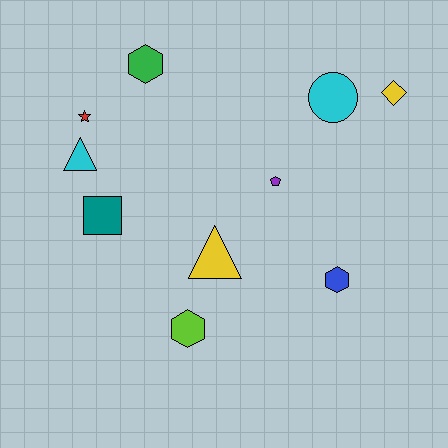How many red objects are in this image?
There is 1 red object.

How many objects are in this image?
There are 10 objects.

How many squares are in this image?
There is 1 square.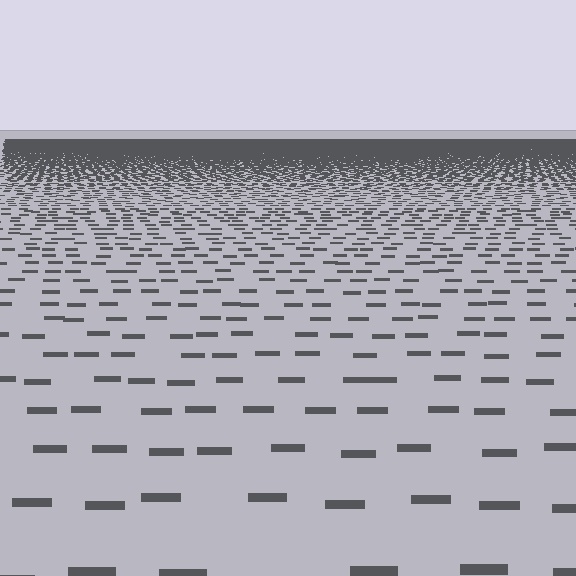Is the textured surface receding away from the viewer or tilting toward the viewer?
The surface is receding away from the viewer. Texture elements get smaller and denser toward the top.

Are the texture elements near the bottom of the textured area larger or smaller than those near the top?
Larger. Near the bottom, elements are closer to the viewer and appear at a bigger on-screen size.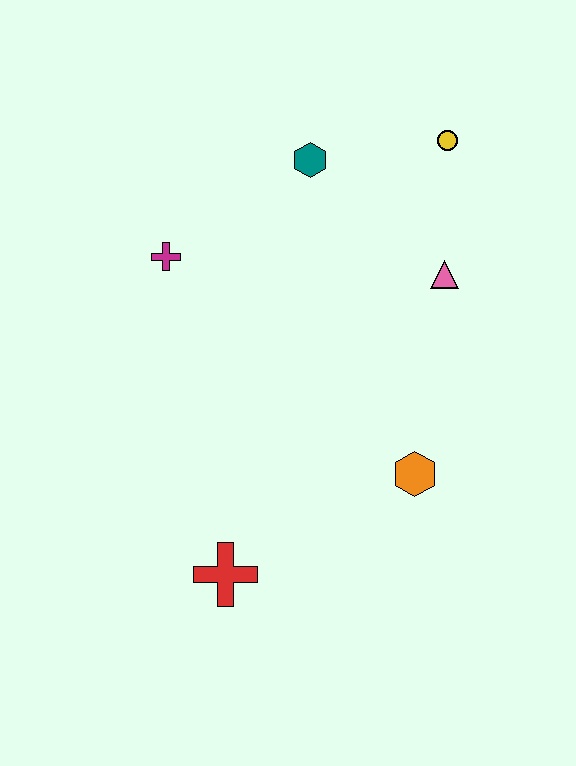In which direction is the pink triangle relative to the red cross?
The pink triangle is above the red cross.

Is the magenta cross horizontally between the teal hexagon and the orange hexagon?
No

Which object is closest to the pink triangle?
The yellow circle is closest to the pink triangle.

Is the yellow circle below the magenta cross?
No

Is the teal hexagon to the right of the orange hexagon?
No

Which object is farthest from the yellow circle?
The red cross is farthest from the yellow circle.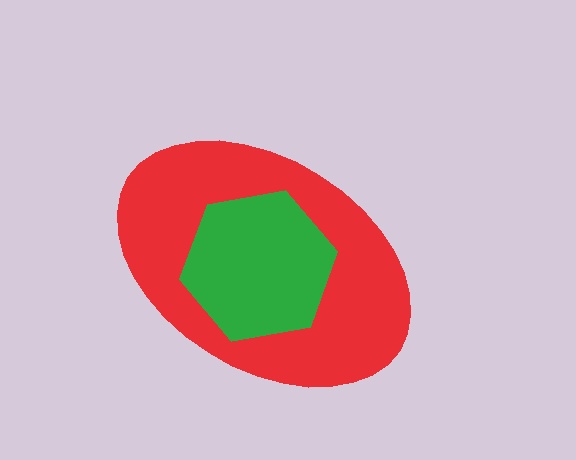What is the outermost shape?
The red ellipse.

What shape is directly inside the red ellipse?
The green hexagon.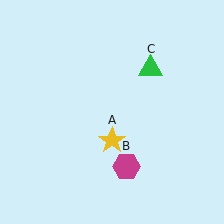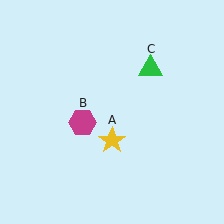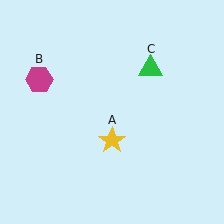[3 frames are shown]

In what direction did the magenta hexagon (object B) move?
The magenta hexagon (object B) moved up and to the left.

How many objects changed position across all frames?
1 object changed position: magenta hexagon (object B).